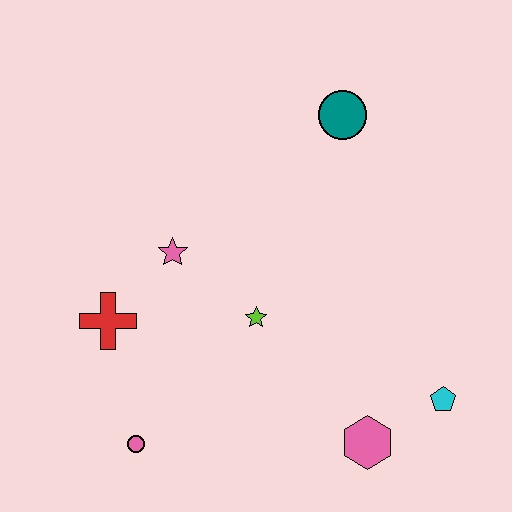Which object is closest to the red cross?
The pink star is closest to the red cross.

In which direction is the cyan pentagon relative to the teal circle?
The cyan pentagon is below the teal circle.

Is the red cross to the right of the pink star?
No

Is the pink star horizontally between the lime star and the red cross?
Yes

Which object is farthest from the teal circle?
The pink circle is farthest from the teal circle.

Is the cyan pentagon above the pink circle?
Yes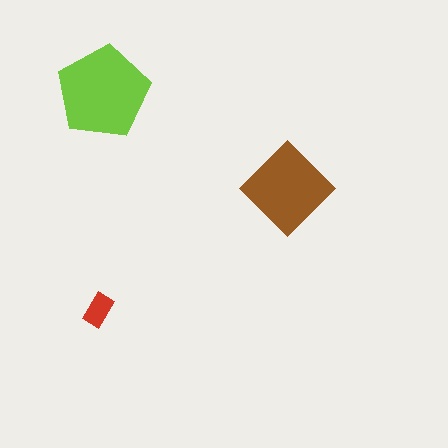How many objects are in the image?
There are 3 objects in the image.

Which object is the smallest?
The red rectangle.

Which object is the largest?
The lime pentagon.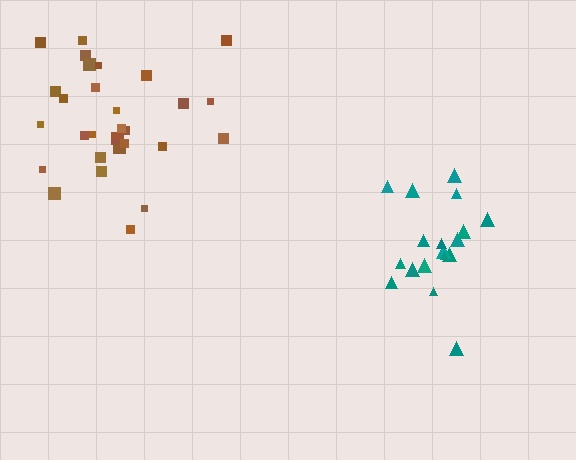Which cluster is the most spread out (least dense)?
Brown.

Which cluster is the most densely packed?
Teal.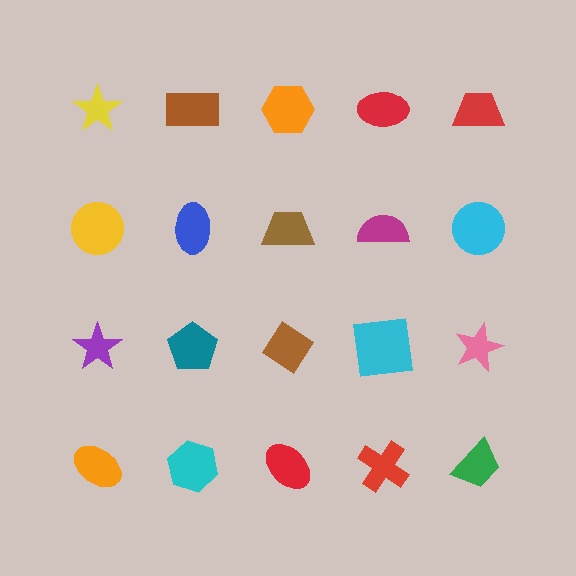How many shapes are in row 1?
5 shapes.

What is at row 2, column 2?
A blue ellipse.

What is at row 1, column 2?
A brown rectangle.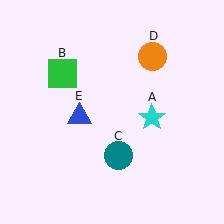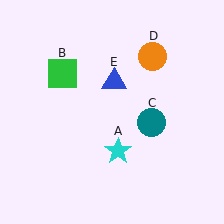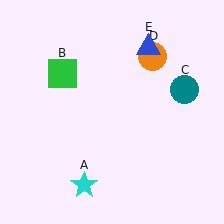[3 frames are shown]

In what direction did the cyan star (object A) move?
The cyan star (object A) moved down and to the left.